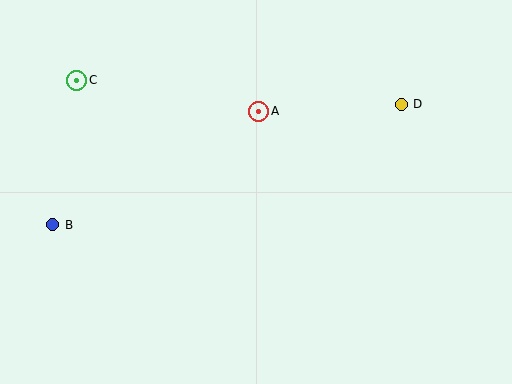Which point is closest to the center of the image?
Point A at (259, 111) is closest to the center.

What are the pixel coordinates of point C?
Point C is at (77, 80).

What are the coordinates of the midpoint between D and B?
The midpoint between D and B is at (227, 164).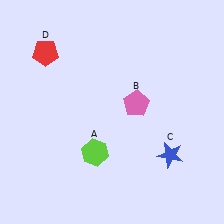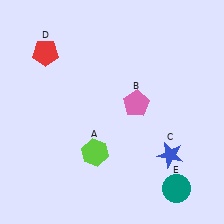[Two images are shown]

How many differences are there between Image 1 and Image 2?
There is 1 difference between the two images.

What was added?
A teal circle (E) was added in Image 2.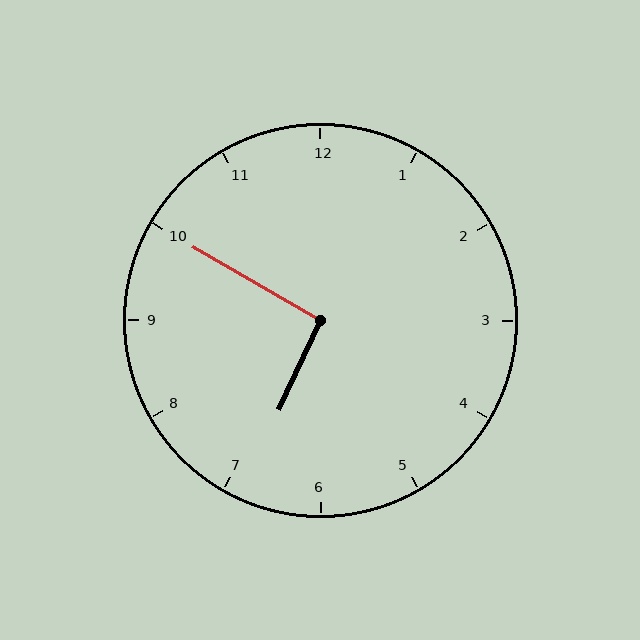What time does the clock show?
6:50.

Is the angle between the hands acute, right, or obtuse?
It is right.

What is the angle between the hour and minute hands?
Approximately 95 degrees.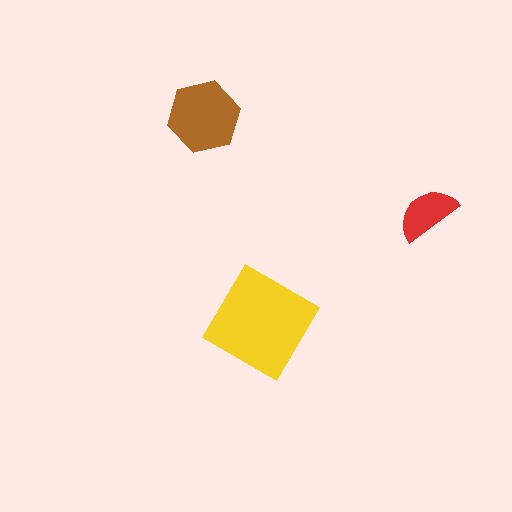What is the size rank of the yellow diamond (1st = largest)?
1st.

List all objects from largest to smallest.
The yellow diamond, the brown hexagon, the red semicircle.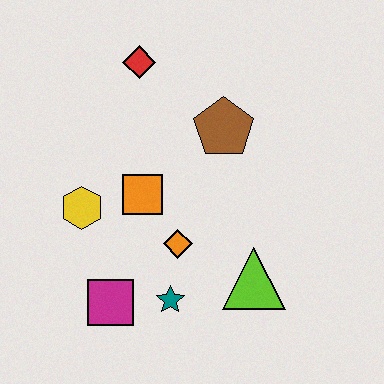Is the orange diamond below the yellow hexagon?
Yes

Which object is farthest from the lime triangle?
The red diamond is farthest from the lime triangle.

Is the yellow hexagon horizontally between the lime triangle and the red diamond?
No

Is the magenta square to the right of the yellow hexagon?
Yes